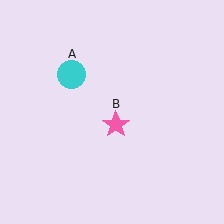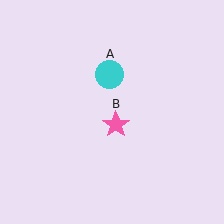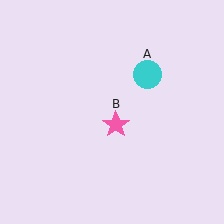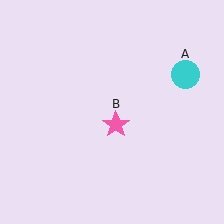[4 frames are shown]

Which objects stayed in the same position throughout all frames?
Pink star (object B) remained stationary.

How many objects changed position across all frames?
1 object changed position: cyan circle (object A).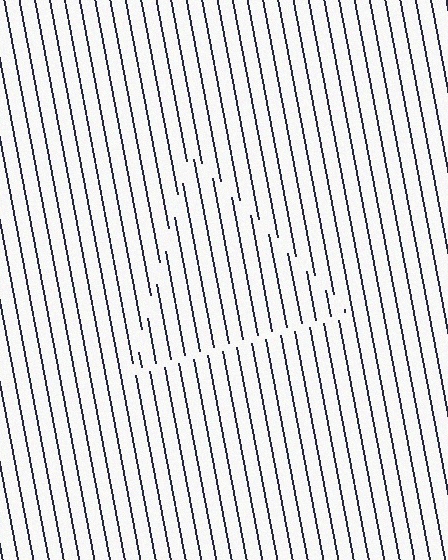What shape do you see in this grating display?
An illusory triangle. The interior of the shape contains the same grating, shifted by half a period — the contour is defined by the phase discontinuity where line-ends from the inner and outer gratings abut.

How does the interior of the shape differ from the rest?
The interior of the shape contains the same grating, shifted by half a period — the contour is defined by the phase discontinuity where line-ends from the inner and outer gratings abut.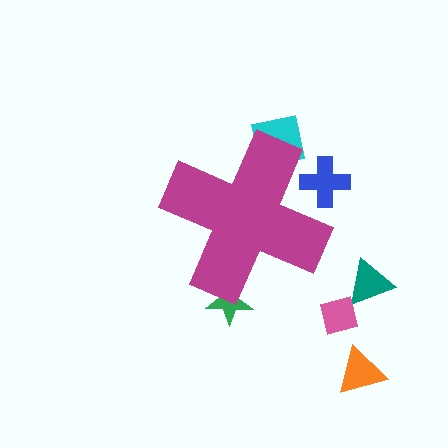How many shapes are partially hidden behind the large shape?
3 shapes are partially hidden.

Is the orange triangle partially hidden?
No, the orange triangle is fully visible.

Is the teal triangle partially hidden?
No, the teal triangle is fully visible.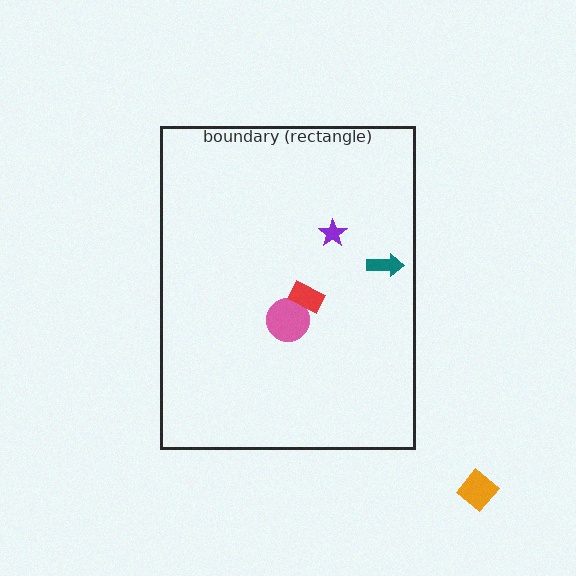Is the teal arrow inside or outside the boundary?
Inside.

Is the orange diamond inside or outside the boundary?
Outside.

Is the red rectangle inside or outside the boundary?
Inside.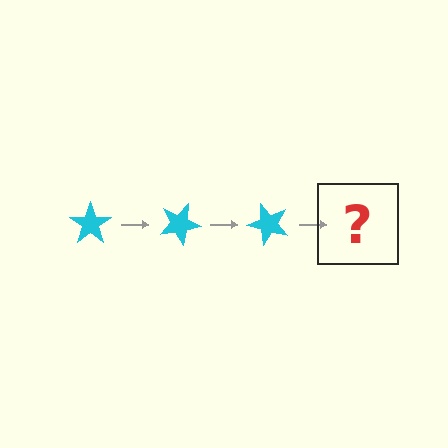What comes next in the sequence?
The next element should be a cyan star rotated 75 degrees.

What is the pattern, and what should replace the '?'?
The pattern is that the star rotates 25 degrees each step. The '?' should be a cyan star rotated 75 degrees.